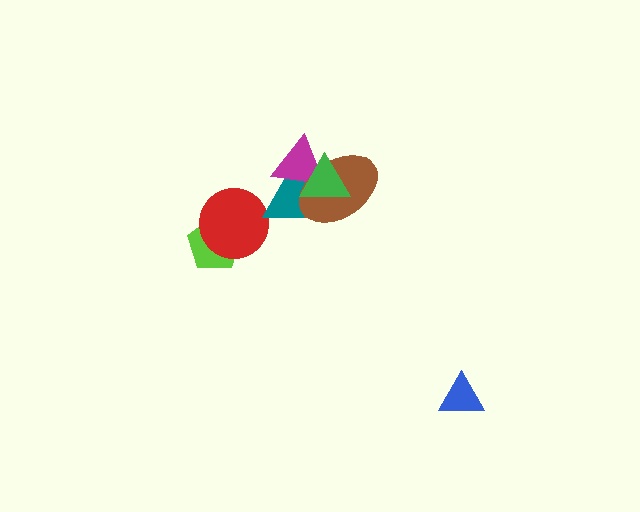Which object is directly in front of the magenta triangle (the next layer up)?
The brown ellipse is directly in front of the magenta triangle.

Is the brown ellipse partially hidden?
Yes, it is partially covered by another shape.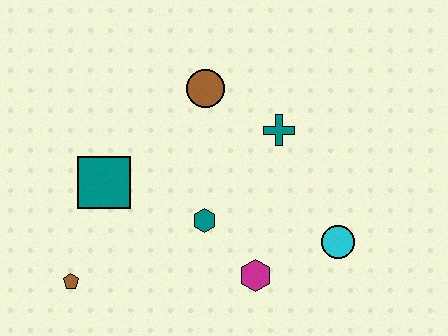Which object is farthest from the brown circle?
The brown pentagon is farthest from the brown circle.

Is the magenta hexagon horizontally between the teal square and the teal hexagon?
No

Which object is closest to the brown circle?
The teal cross is closest to the brown circle.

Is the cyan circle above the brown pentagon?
Yes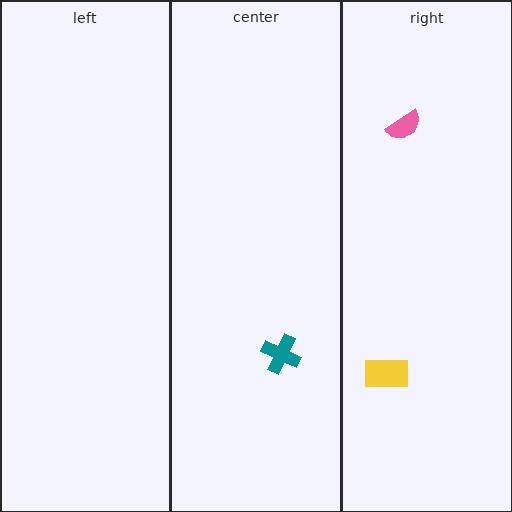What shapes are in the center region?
The teal cross.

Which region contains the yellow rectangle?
The right region.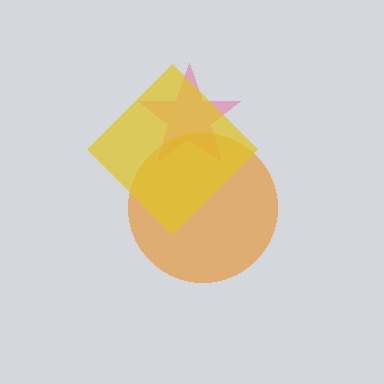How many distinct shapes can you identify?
There are 3 distinct shapes: a pink star, an orange circle, a yellow diamond.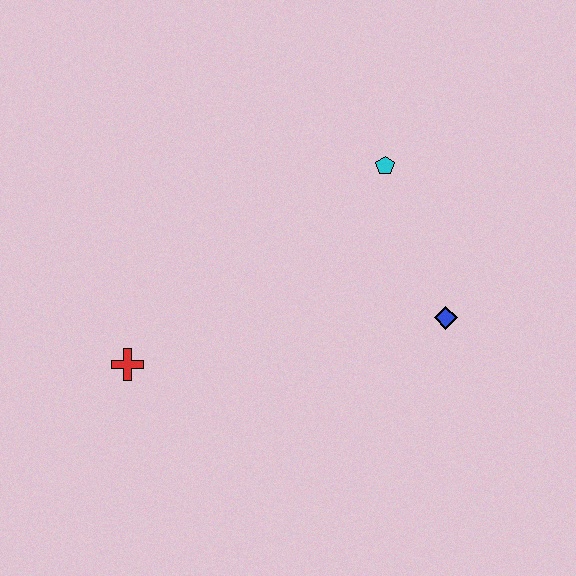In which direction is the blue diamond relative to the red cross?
The blue diamond is to the right of the red cross.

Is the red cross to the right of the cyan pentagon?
No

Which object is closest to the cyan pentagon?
The blue diamond is closest to the cyan pentagon.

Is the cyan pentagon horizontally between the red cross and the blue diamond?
Yes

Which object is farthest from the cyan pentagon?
The red cross is farthest from the cyan pentagon.